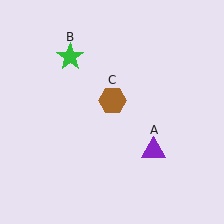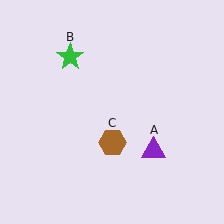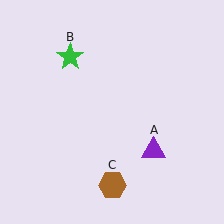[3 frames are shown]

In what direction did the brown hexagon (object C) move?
The brown hexagon (object C) moved down.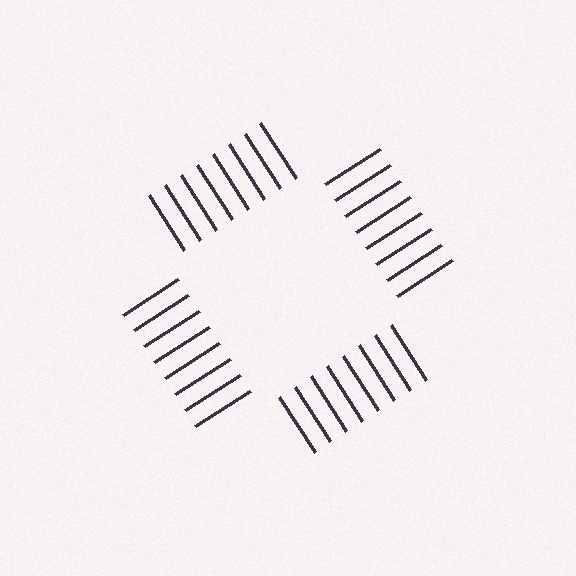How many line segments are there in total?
32 — 8 along each of the 4 edges.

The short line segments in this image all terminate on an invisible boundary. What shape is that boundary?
An illusory square — the line segments terminate on its edges but no continuous stroke is drawn.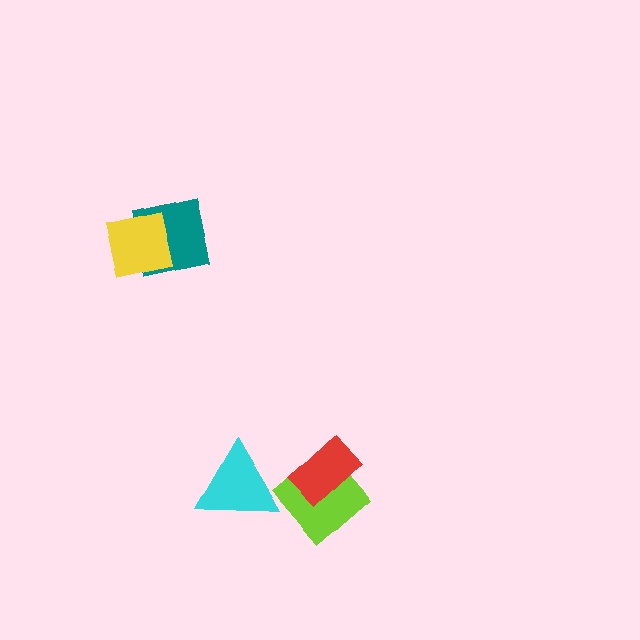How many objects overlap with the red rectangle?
1 object overlaps with the red rectangle.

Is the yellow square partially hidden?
No, no other shape covers it.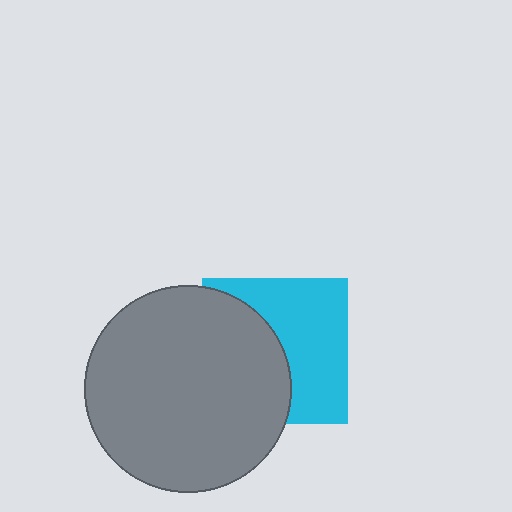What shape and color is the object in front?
The object in front is a gray circle.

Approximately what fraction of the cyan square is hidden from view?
Roughly 48% of the cyan square is hidden behind the gray circle.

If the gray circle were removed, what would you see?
You would see the complete cyan square.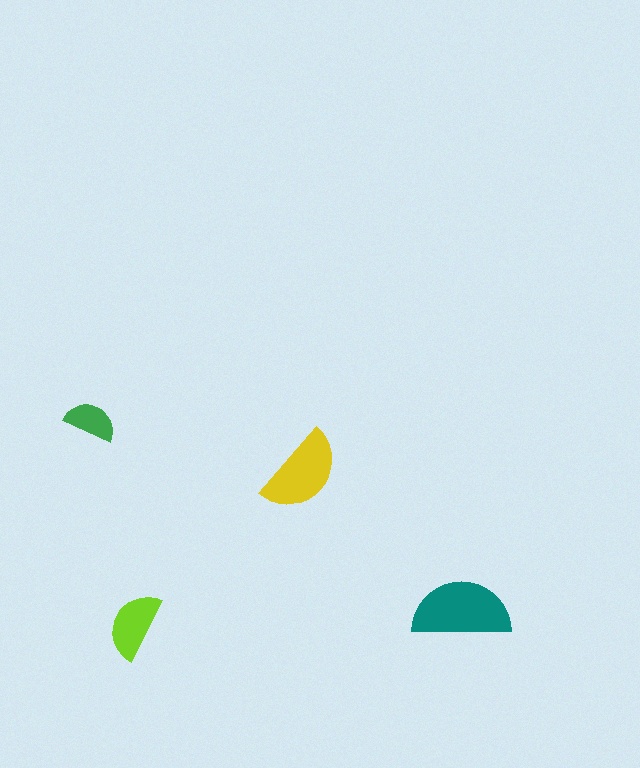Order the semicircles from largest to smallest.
the teal one, the yellow one, the lime one, the green one.